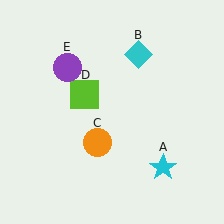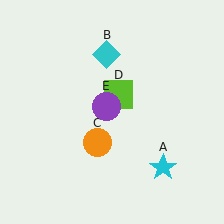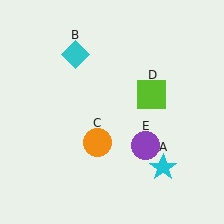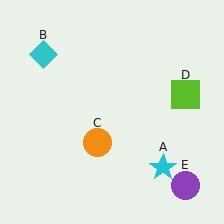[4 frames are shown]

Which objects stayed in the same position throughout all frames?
Cyan star (object A) and orange circle (object C) remained stationary.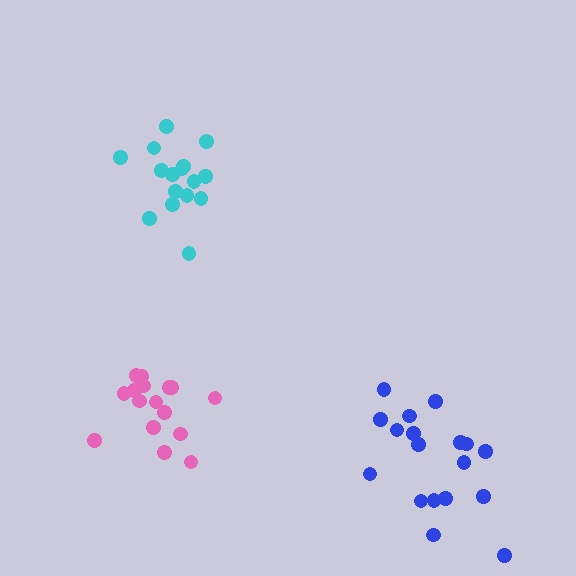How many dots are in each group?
Group 1: 16 dots, Group 2: 18 dots, Group 3: 16 dots (50 total).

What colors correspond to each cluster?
The clusters are colored: pink, blue, cyan.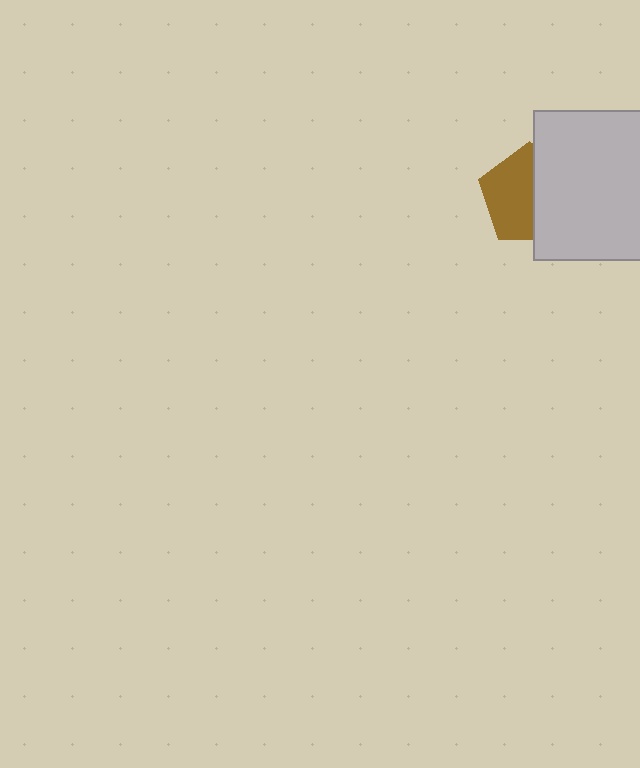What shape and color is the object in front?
The object in front is a light gray rectangle.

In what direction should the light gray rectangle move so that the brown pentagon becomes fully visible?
The light gray rectangle should move right. That is the shortest direction to clear the overlap and leave the brown pentagon fully visible.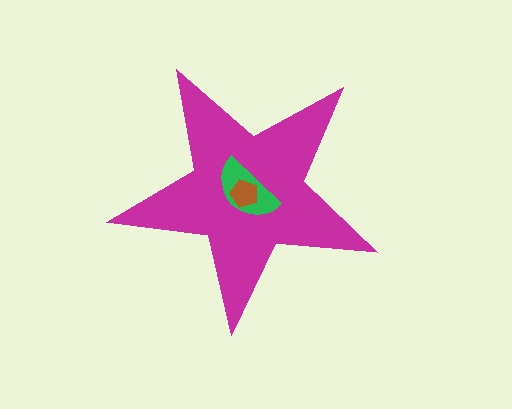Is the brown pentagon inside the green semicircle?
Yes.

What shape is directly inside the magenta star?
The green semicircle.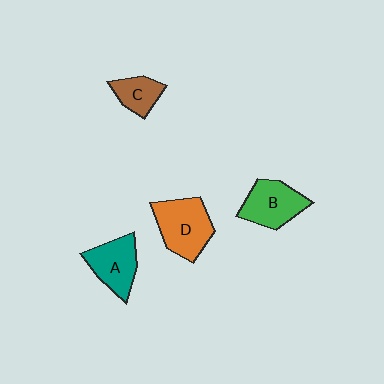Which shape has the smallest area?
Shape C (brown).